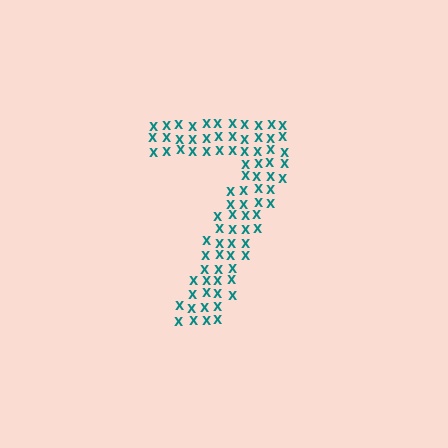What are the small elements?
The small elements are letter X's.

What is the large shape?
The large shape is the digit 7.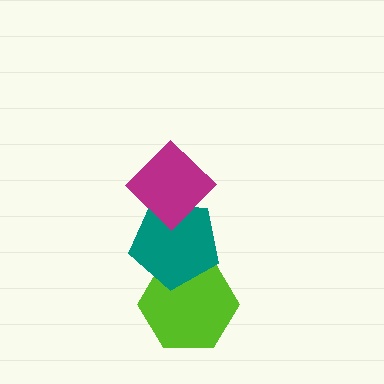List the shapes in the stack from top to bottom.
From top to bottom: the magenta diamond, the teal pentagon, the lime hexagon.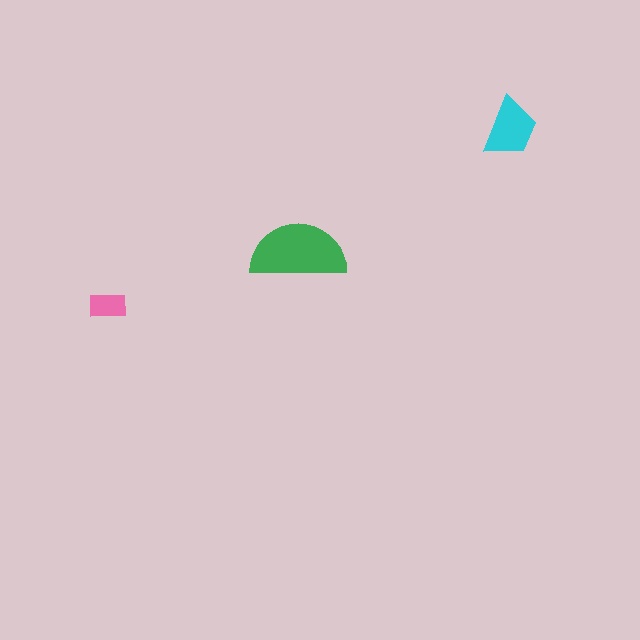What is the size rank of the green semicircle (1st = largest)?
1st.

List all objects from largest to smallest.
The green semicircle, the cyan trapezoid, the pink rectangle.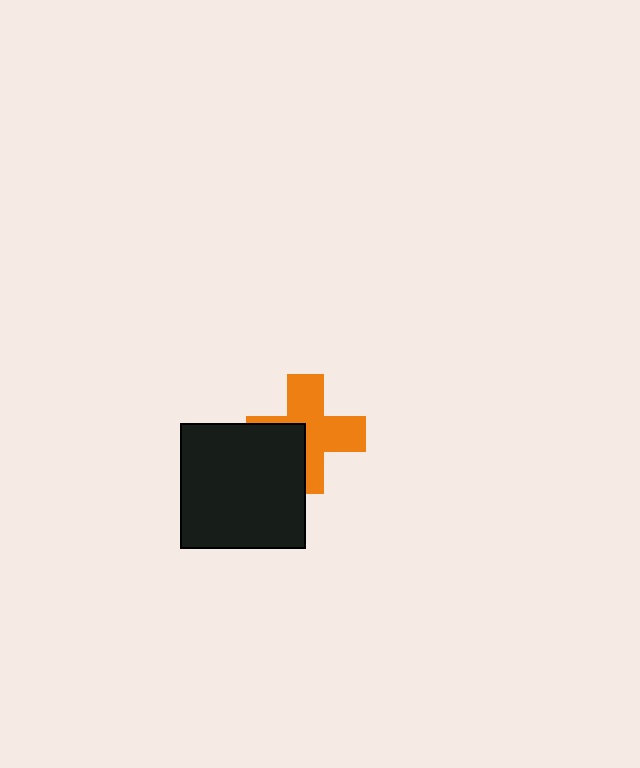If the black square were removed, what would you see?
You would see the complete orange cross.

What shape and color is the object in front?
The object in front is a black square.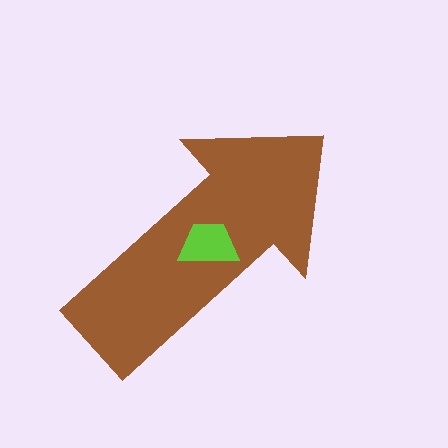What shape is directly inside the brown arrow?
The lime trapezoid.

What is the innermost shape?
The lime trapezoid.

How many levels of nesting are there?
2.